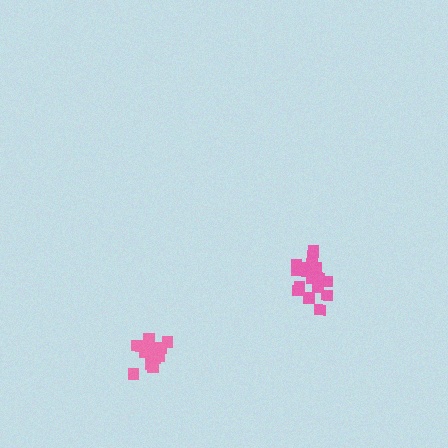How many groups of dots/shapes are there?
There are 2 groups.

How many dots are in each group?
Group 1: 14 dots, Group 2: 16 dots (30 total).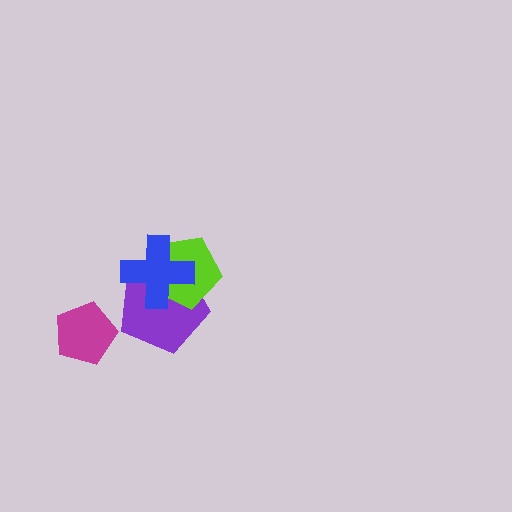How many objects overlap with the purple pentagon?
2 objects overlap with the purple pentagon.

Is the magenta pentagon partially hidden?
No, no other shape covers it.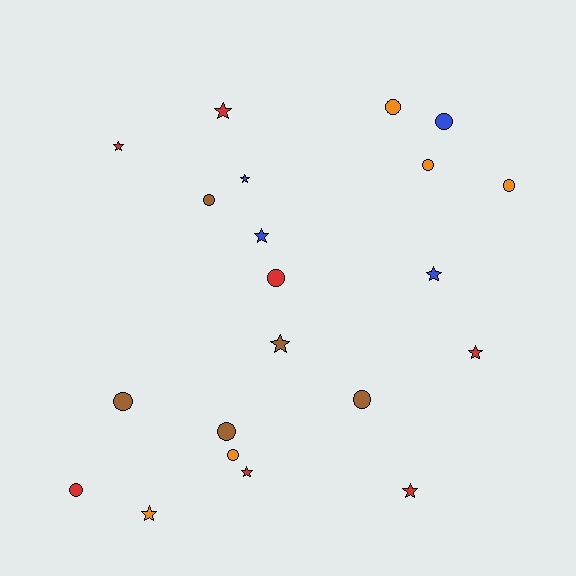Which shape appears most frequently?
Circle, with 11 objects.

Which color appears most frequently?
Red, with 7 objects.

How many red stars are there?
There are 5 red stars.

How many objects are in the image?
There are 21 objects.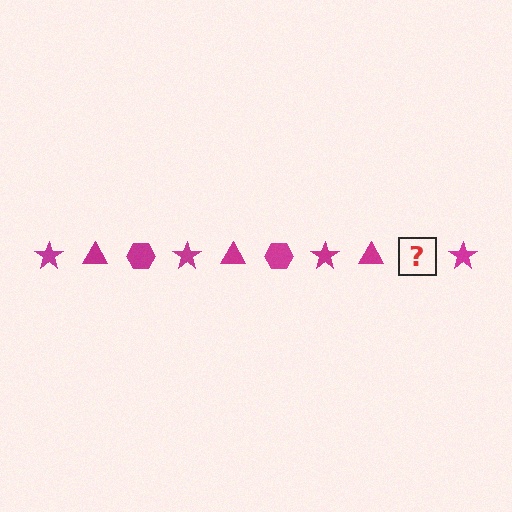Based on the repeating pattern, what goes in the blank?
The blank should be a magenta hexagon.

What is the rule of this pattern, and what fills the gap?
The rule is that the pattern cycles through star, triangle, hexagon shapes in magenta. The gap should be filled with a magenta hexagon.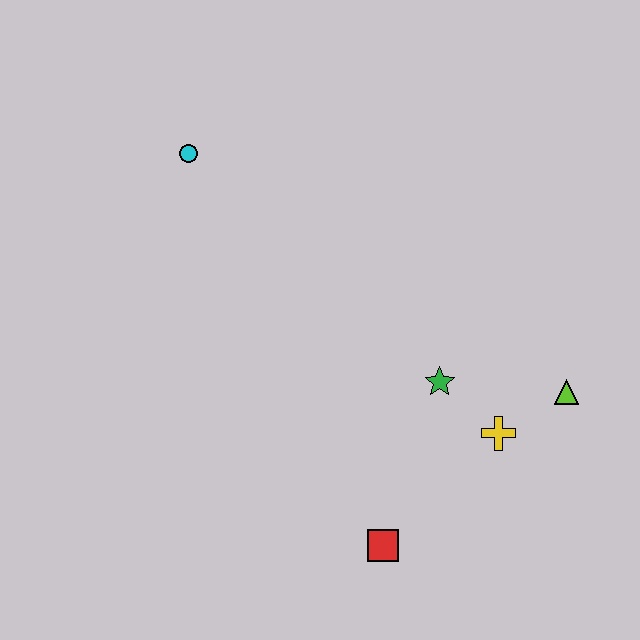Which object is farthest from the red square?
The cyan circle is farthest from the red square.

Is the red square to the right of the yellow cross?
No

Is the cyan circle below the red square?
No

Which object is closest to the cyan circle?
The green star is closest to the cyan circle.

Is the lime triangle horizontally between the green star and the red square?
No